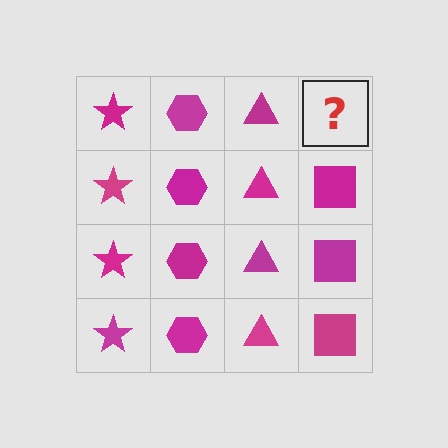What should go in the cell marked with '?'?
The missing cell should contain a magenta square.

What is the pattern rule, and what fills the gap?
The rule is that each column has a consistent shape. The gap should be filled with a magenta square.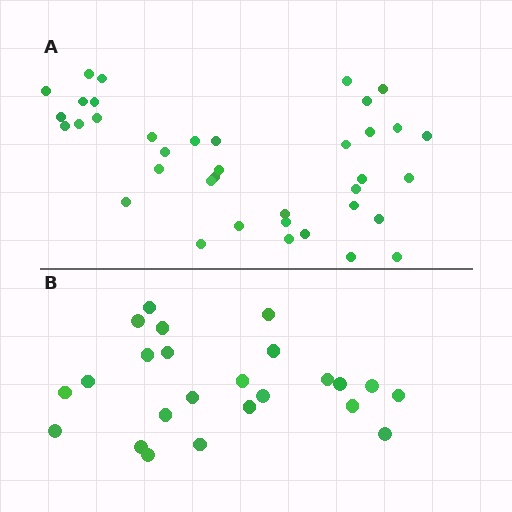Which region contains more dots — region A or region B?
Region A (the top region) has more dots.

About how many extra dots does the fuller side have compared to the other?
Region A has approximately 15 more dots than region B.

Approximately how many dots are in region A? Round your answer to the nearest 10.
About 40 dots. (The exact count is 38, which rounds to 40.)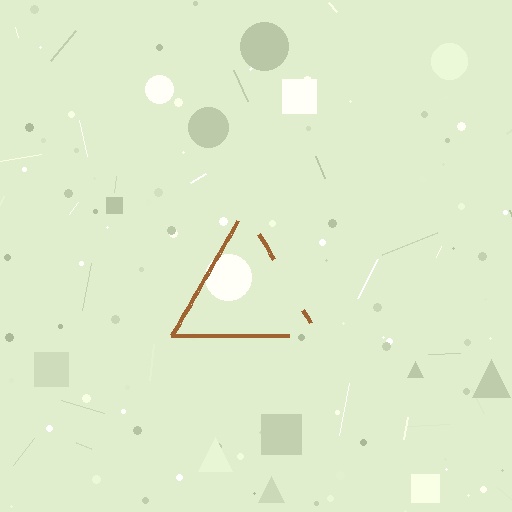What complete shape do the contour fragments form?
The contour fragments form a triangle.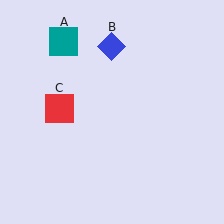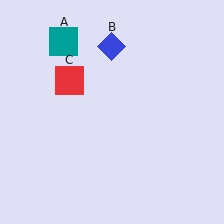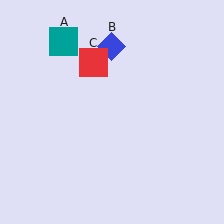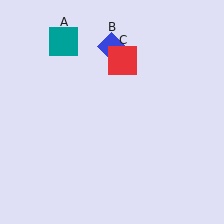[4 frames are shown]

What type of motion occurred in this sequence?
The red square (object C) rotated clockwise around the center of the scene.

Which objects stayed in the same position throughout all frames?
Teal square (object A) and blue diamond (object B) remained stationary.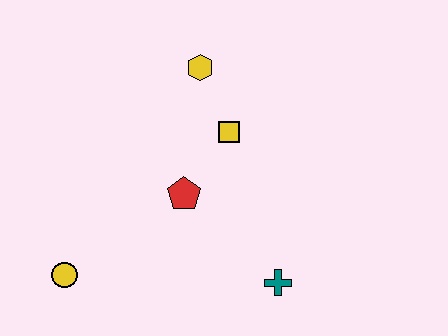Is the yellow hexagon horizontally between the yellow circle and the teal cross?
Yes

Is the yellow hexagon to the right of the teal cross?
No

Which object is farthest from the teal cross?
The yellow hexagon is farthest from the teal cross.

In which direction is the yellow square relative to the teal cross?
The yellow square is above the teal cross.